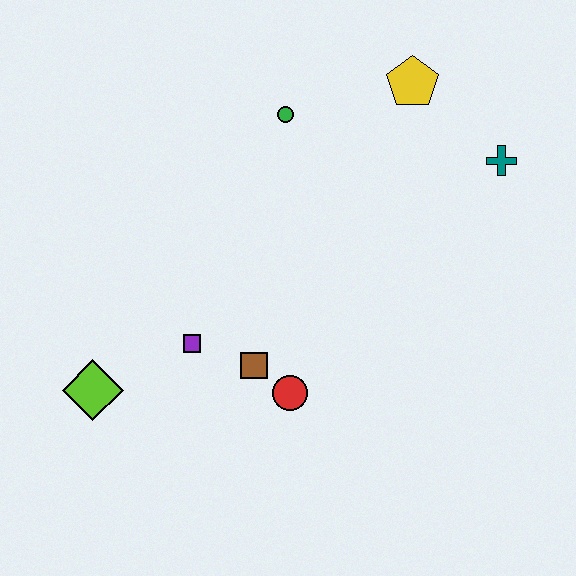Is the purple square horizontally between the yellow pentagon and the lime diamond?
Yes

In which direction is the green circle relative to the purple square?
The green circle is above the purple square.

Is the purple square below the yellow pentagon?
Yes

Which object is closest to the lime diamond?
The purple square is closest to the lime diamond.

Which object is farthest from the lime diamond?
The teal cross is farthest from the lime diamond.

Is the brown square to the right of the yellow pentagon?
No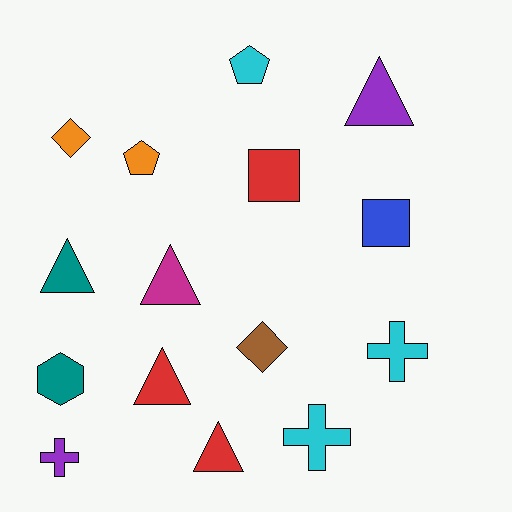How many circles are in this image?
There are no circles.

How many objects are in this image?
There are 15 objects.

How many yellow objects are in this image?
There are no yellow objects.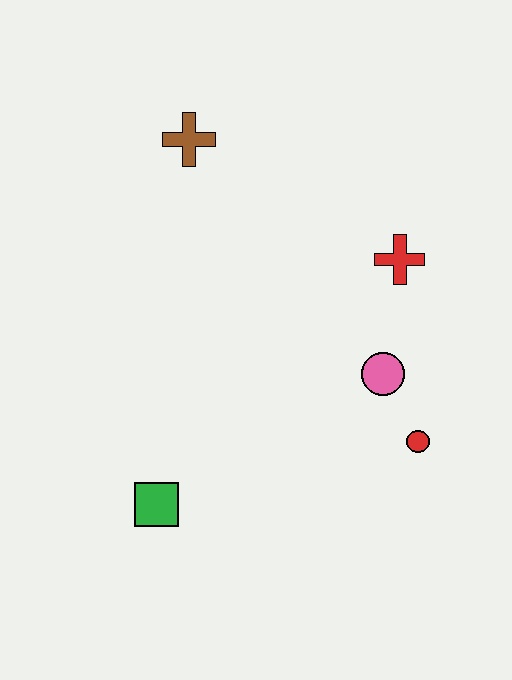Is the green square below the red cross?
Yes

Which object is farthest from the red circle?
The brown cross is farthest from the red circle.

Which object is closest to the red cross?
The pink circle is closest to the red cross.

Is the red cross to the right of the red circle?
No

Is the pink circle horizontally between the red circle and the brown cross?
Yes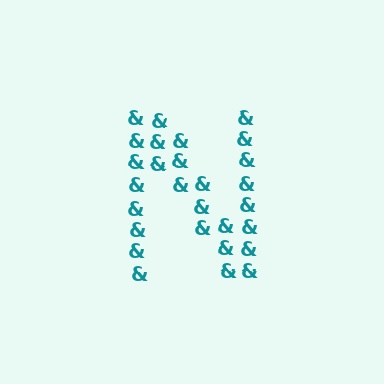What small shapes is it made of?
It is made of small ampersands.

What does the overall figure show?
The overall figure shows the letter N.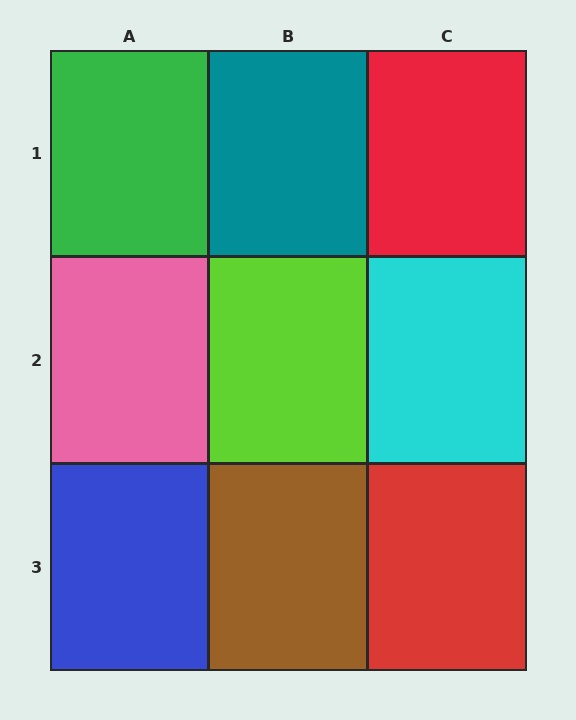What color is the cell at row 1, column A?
Green.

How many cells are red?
2 cells are red.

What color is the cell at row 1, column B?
Teal.